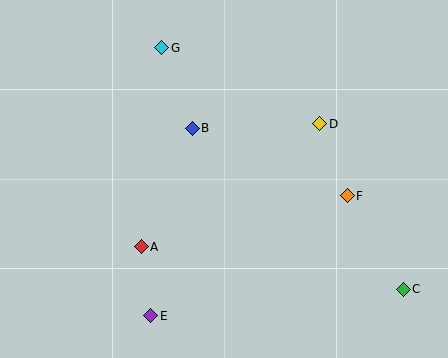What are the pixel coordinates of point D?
Point D is at (320, 124).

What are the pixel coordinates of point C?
Point C is at (403, 289).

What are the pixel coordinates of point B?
Point B is at (192, 128).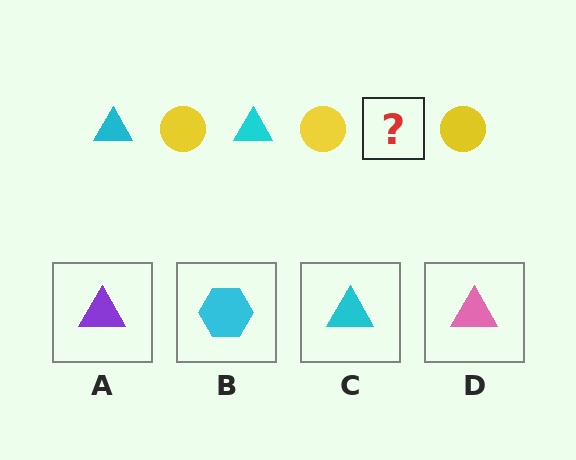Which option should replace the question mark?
Option C.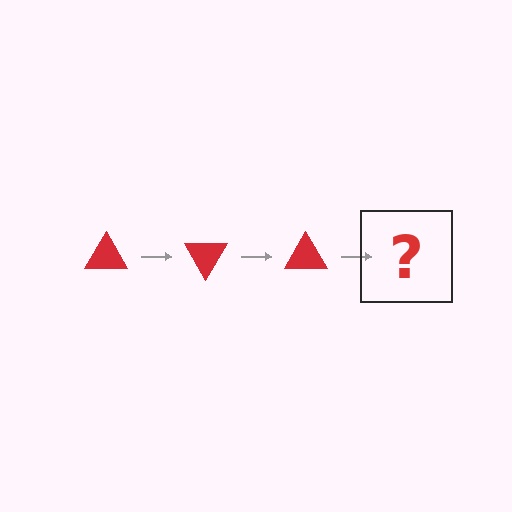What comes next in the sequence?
The next element should be a red triangle rotated 180 degrees.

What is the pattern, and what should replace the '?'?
The pattern is that the triangle rotates 60 degrees each step. The '?' should be a red triangle rotated 180 degrees.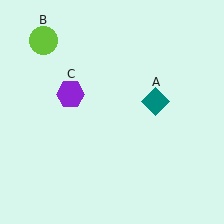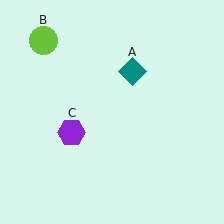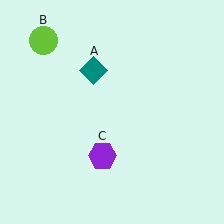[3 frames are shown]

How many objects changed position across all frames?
2 objects changed position: teal diamond (object A), purple hexagon (object C).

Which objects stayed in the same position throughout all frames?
Lime circle (object B) remained stationary.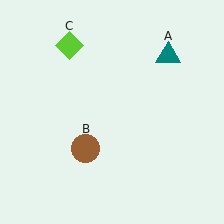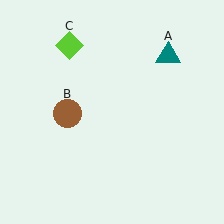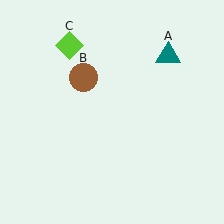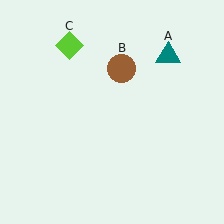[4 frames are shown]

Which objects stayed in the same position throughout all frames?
Teal triangle (object A) and lime diamond (object C) remained stationary.